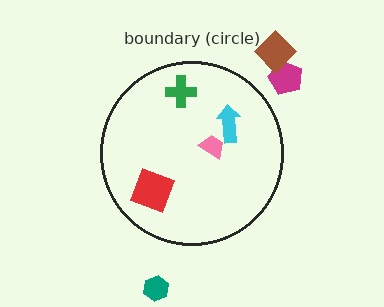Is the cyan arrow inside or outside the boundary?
Inside.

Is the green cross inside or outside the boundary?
Inside.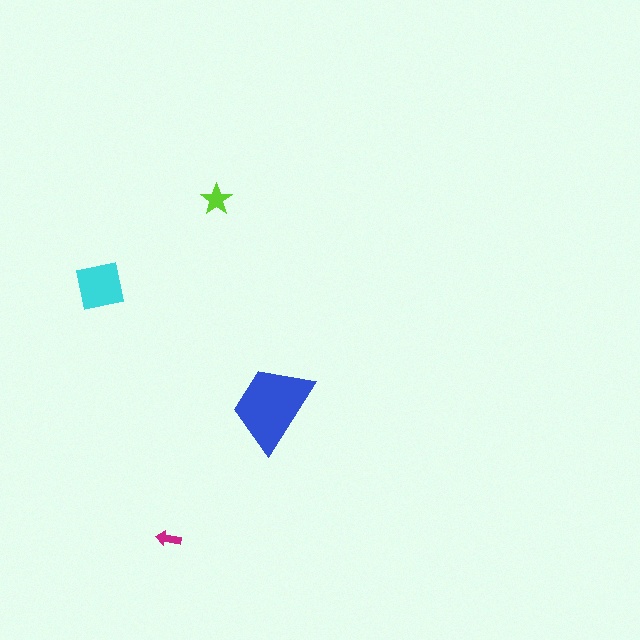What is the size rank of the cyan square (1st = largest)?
2nd.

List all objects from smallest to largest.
The magenta arrow, the lime star, the cyan square, the blue trapezoid.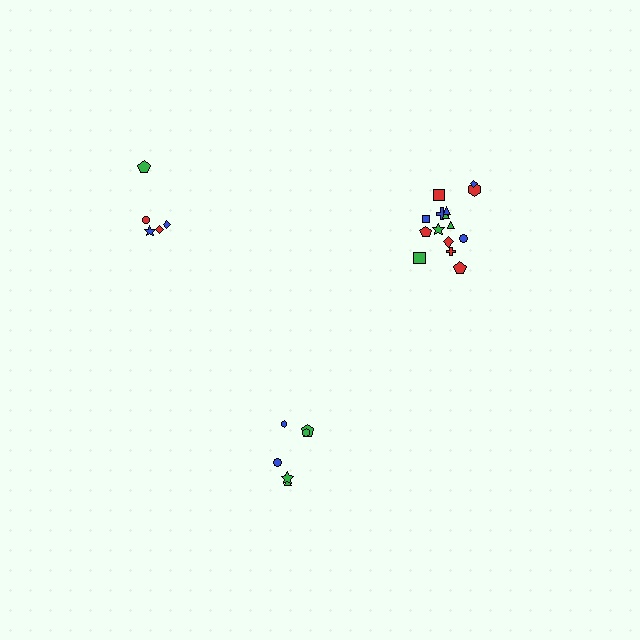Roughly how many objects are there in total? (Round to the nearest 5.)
Roughly 25 objects in total.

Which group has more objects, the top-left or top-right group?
The top-right group.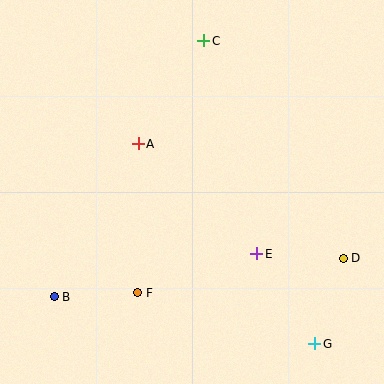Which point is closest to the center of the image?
Point A at (138, 144) is closest to the center.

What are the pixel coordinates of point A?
Point A is at (138, 144).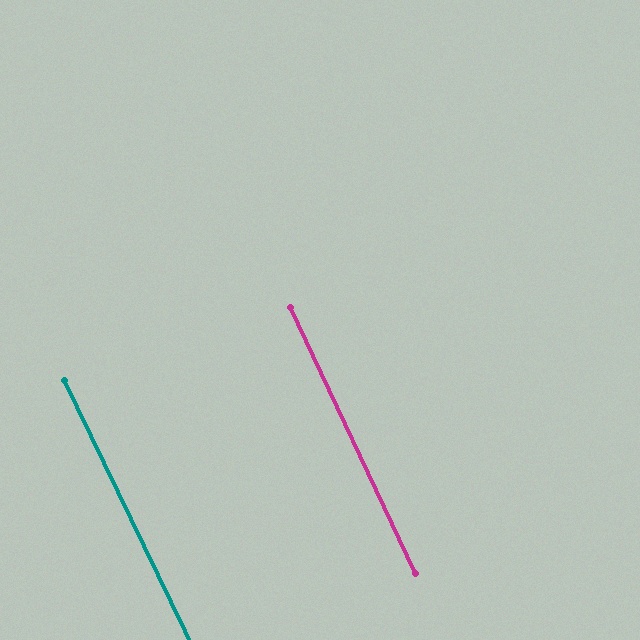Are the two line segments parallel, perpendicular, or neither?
Parallel — their directions differ by only 0.3°.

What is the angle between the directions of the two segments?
Approximately 0 degrees.